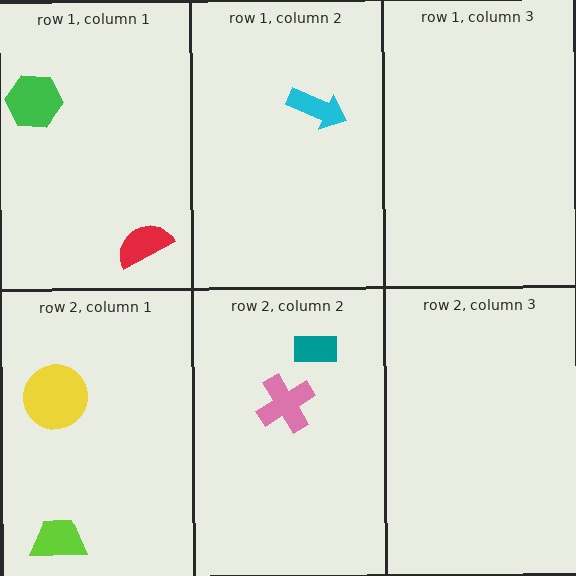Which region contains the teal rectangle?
The row 2, column 2 region.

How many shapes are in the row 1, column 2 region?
1.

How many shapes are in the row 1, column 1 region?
2.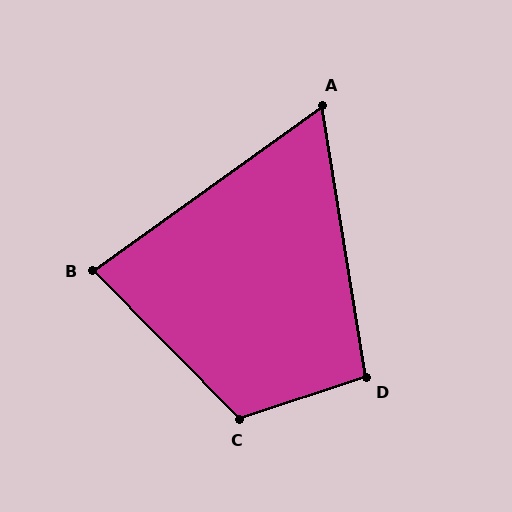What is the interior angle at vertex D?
Approximately 99 degrees (obtuse).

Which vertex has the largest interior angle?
C, at approximately 116 degrees.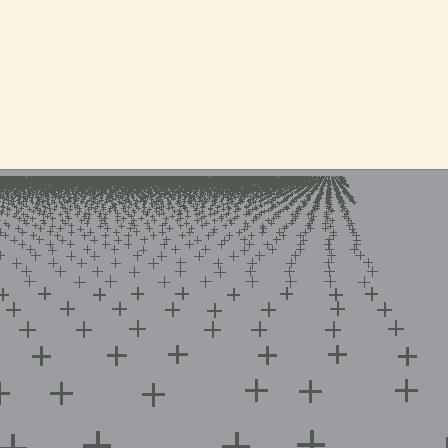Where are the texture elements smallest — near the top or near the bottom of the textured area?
Near the top.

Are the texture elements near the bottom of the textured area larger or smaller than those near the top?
Larger. Near the bottom, elements are closer to the viewer and appear at a bigger on-screen size.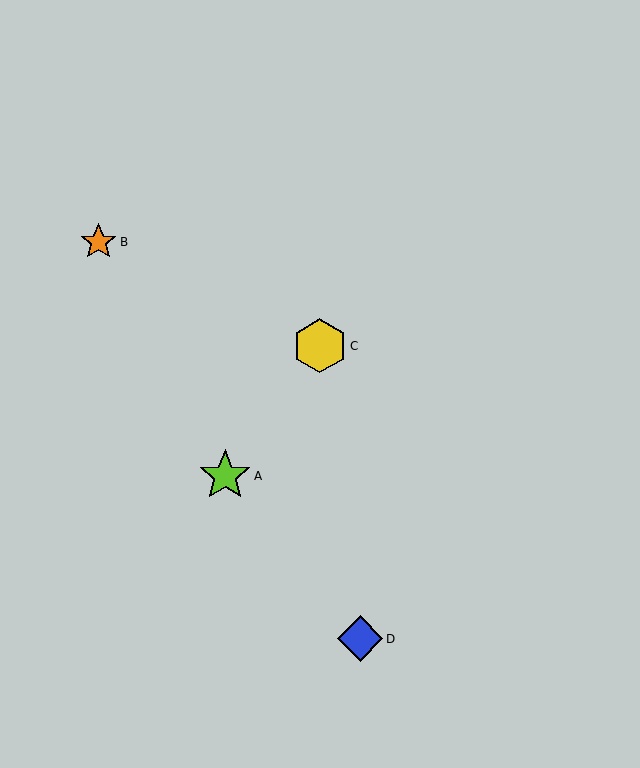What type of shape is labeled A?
Shape A is a lime star.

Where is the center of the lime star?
The center of the lime star is at (225, 476).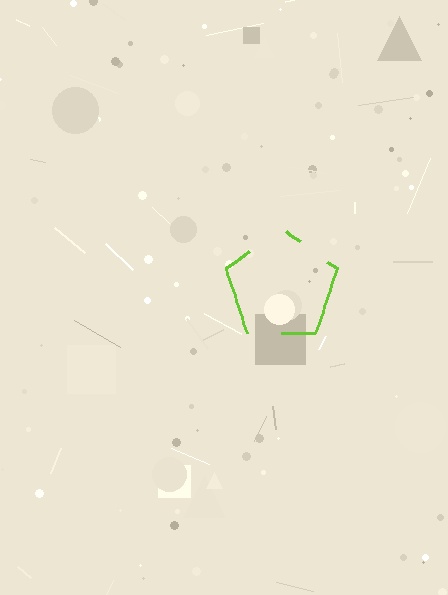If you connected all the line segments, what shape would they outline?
They would outline a pentagon.